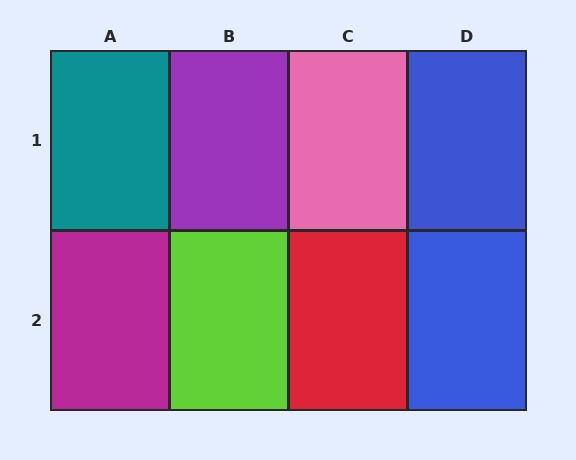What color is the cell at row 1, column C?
Pink.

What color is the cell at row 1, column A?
Teal.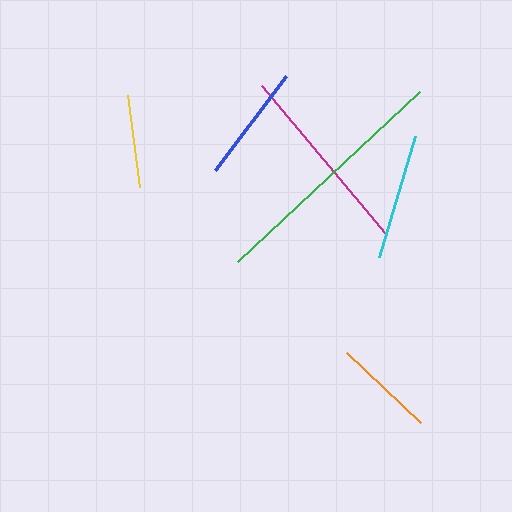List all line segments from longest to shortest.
From longest to shortest: green, magenta, cyan, blue, orange, yellow.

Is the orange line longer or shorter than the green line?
The green line is longer than the orange line.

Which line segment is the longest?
The green line is the longest at approximately 248 pixels.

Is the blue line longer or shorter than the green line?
The green line is longer than the blue line.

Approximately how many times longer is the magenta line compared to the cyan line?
The magenta line is approximately 1.5 times the length of the cyan line.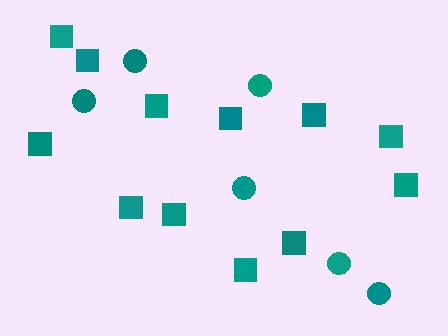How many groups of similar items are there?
There are 2 groups: one group of circles (6) and one group of squares (12).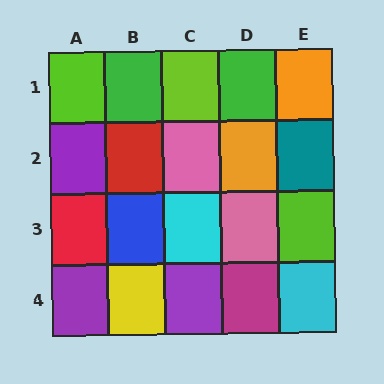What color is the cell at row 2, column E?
Teal.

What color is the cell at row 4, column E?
Cyan.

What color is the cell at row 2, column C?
Pink.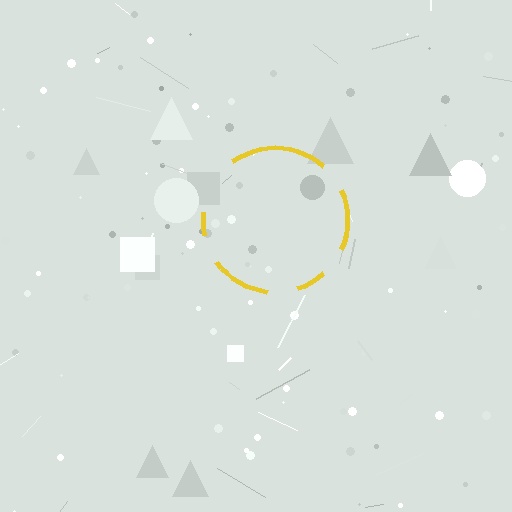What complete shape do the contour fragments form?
The contour fragments form a circle.